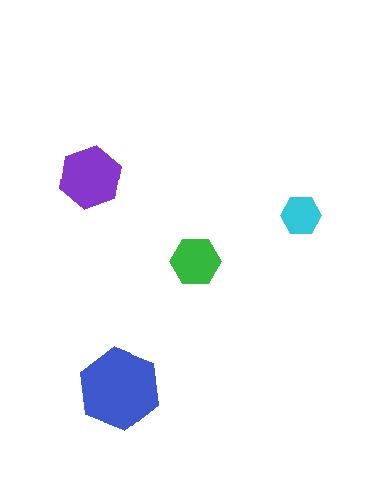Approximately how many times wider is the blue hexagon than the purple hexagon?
About 1.5 times wider.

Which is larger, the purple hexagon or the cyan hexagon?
The purple one.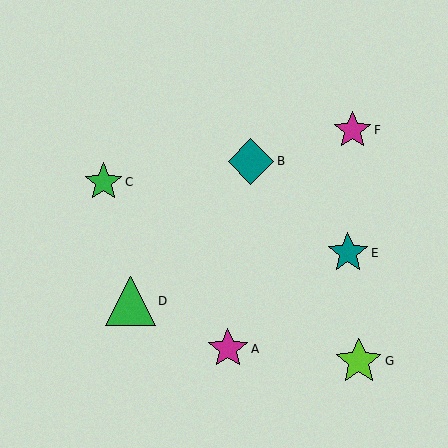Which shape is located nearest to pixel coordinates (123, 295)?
The green triangle (labeled D) at (131, 301) is nearest to that location.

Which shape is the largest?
The green triangle (labeled D) is the largest.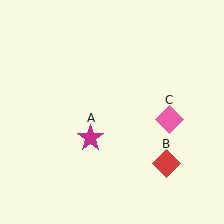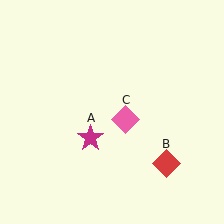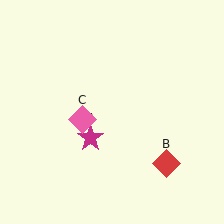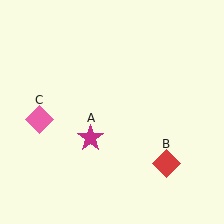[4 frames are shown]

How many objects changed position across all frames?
1 object changed position: pink diamond (object C).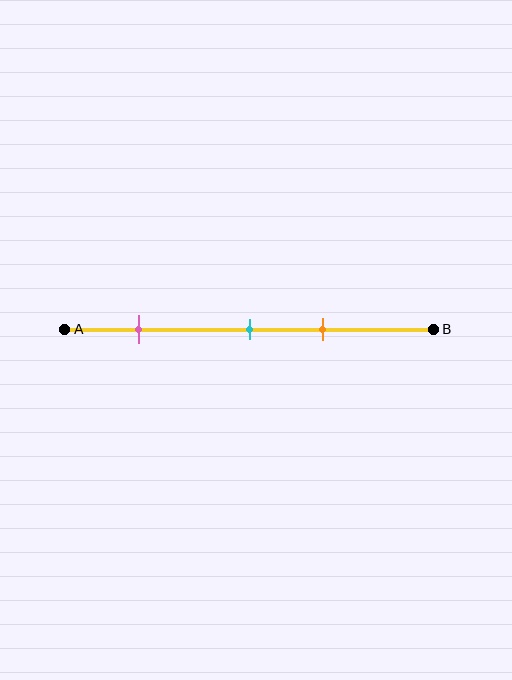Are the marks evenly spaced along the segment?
No, the marks are not evenly spaced.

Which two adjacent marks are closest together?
The cyan and orange marks are the closest adjacent pair.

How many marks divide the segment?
There are 3 marks dividing the segment.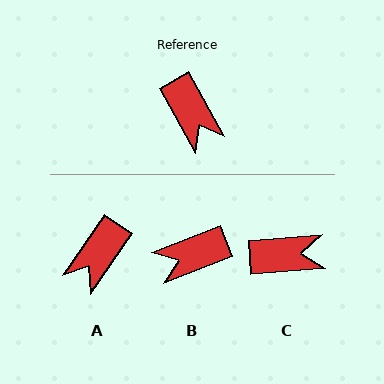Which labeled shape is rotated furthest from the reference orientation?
B, about 97 degrees away.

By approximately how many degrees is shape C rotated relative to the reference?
Approximately 66 degrees counter-clockwise.